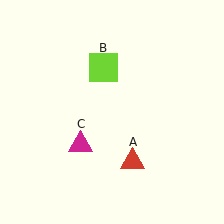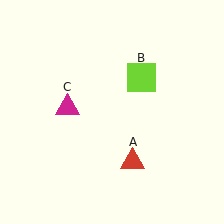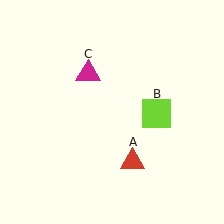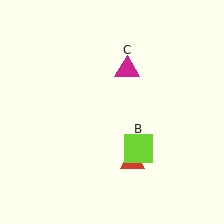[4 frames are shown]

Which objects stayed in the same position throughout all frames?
Red triangle (object A) remained stationary.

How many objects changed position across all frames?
2 objects changed position: lime square (object B), magenta triangle (object C).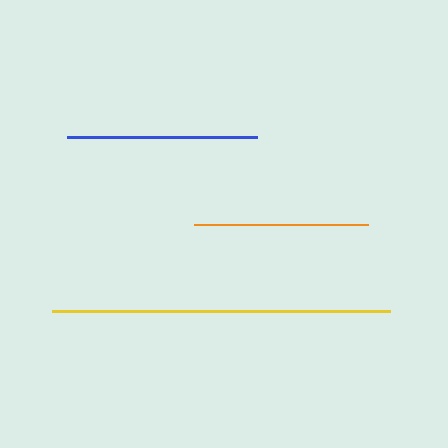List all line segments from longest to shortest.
From longest to shortest: yellow, blue, orange.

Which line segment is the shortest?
The orange line is the shortest at approximately 174 pixels.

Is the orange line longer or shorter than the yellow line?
The yellow line is longer than the orange line.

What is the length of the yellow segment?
The yellow segment is approximately 339 pixels long.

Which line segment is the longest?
The yellow line is the longest at approximately 339 pixels.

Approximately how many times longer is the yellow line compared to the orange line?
The yellow line is approximately 1.9 times the length of the orange line.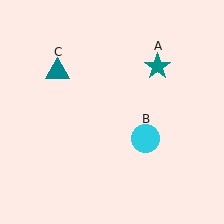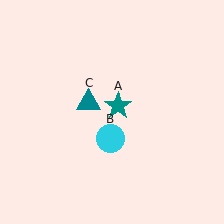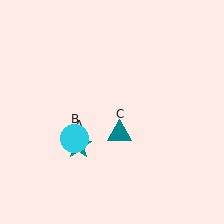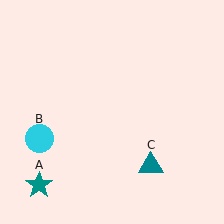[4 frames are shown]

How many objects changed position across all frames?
3 objects changed position: teal star (object A), cyan circle (object B), teal triangle (object C).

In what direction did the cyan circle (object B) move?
The cyan circle (object B) moved left.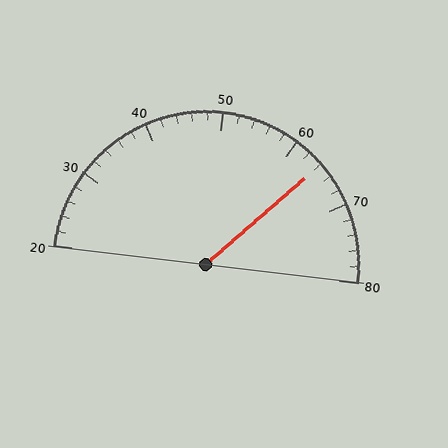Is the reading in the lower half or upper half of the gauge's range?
The reading is in the upper half of the range (20 to 80).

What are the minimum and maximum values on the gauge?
The gauge ranges from 20 to 80.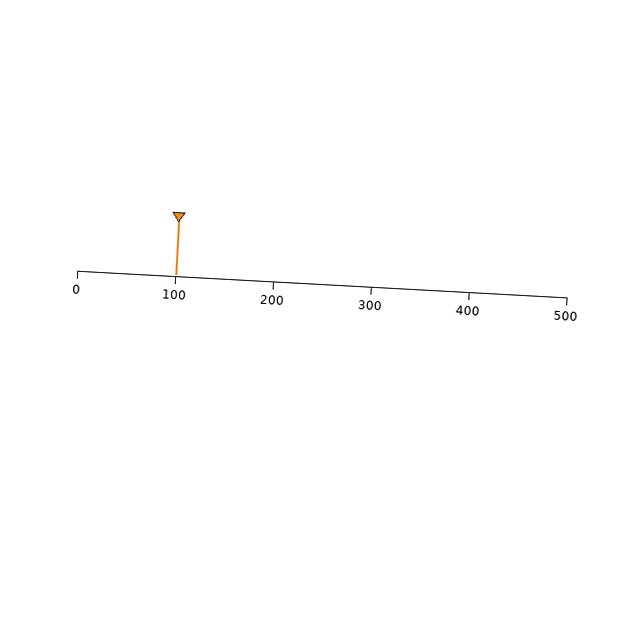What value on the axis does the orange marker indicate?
The marker indicates approximately 100.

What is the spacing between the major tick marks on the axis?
The major ticks are spaced 100 apart.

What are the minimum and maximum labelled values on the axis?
The axis runs from 0 to 500.